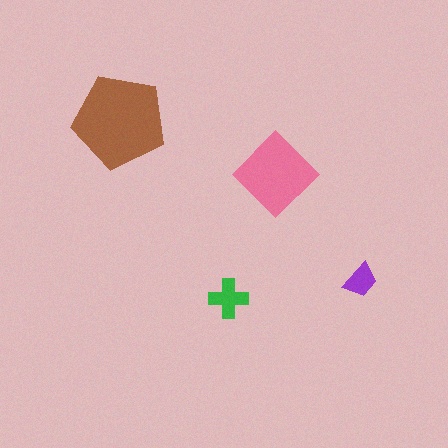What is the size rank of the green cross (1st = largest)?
3rd.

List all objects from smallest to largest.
The purple trapezoid, the green cross, the pink diamond, the brown pentagon.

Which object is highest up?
The brown pentagon is topmost.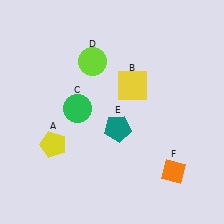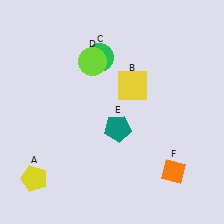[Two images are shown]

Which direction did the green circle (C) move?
The green circle (C) moved up.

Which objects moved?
The objects that moved are: the yellow pentagon (A), the green circle (C).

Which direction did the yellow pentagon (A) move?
The yellow pentagon (A) moved down.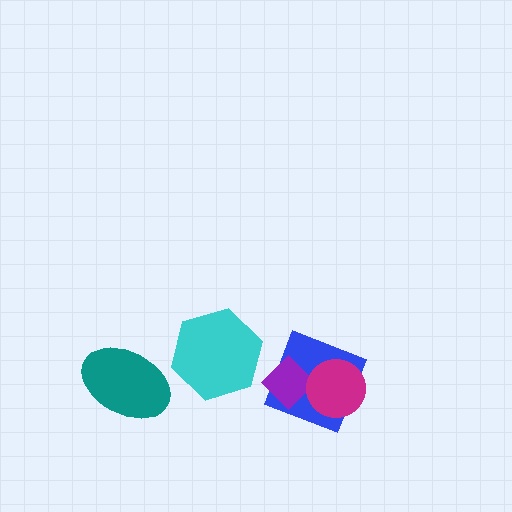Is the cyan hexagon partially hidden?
No, no other shape covers it.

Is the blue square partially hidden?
Yes, it is partially covered by another shape.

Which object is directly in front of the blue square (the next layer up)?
The purple diamond is directly in front of the blue square.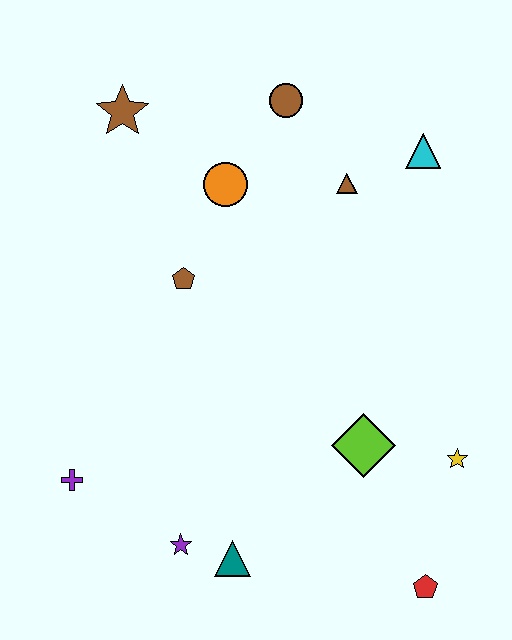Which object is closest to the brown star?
The orange circle is closest to the brown star.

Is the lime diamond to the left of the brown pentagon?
No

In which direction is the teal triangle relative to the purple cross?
The teal triangle is to the right of the purple cross.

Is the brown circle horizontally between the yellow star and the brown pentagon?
Yes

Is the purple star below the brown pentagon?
Yes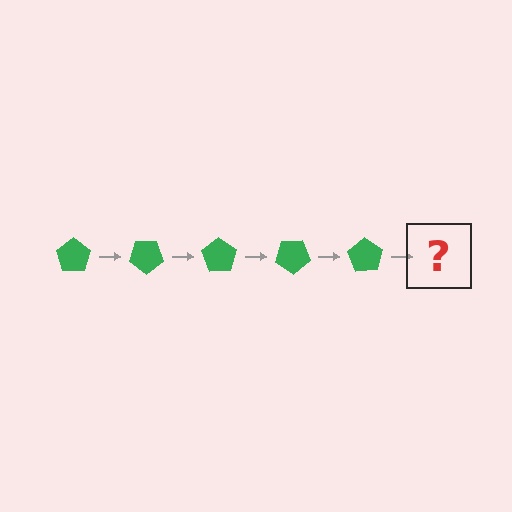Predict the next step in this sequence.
The next step is a green pentagon rotated 175 degrees.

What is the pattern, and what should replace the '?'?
The pattern is that the pentagon rotates 35 degrees each step. The '?' should be a green pentagon rotated 175 degrees.